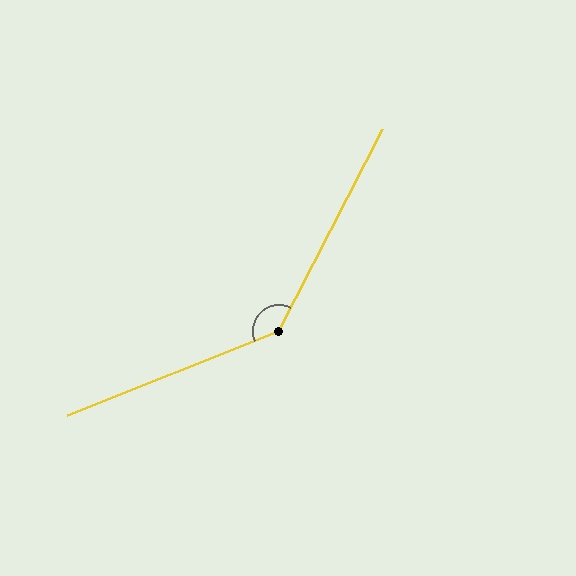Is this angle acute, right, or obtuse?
It is obtuse.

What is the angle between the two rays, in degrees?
Approximately 139 degrees.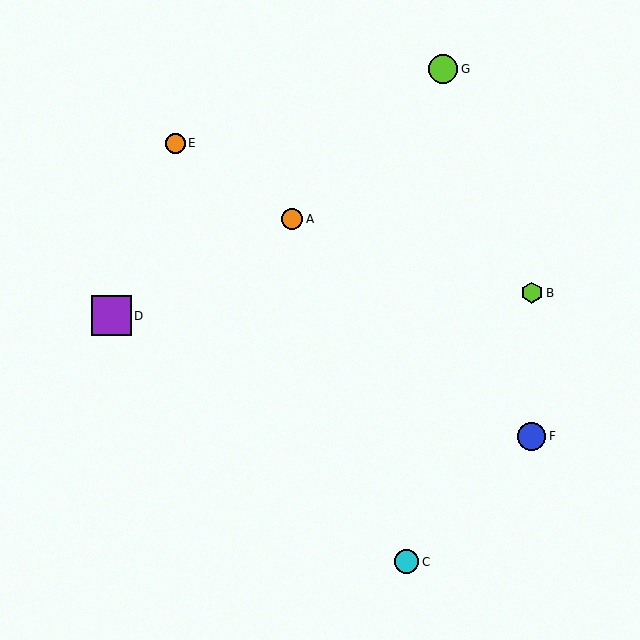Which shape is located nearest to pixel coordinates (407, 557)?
The cyan circle (labeled C) at (407, 562) is nearest to that location.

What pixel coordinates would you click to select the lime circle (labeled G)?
Click at (443, 69) to select the lime circle G.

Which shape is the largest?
The purple square (labeled D) is the largest.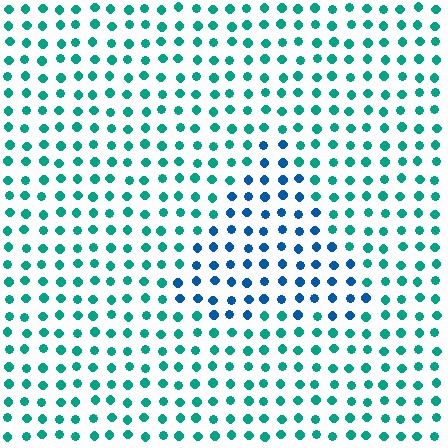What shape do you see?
I see a triangle.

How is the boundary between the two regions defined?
The boundary is defined purely by a slight shift in hue (about 40 degrees). Spacing, size, and orientation are identical on both sides.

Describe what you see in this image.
The image is filled with small teal elements in a uniform arrangement. A triangle-shaped region is visible where the elements are tinted to a slightly different hue, forming a subtle color boundary.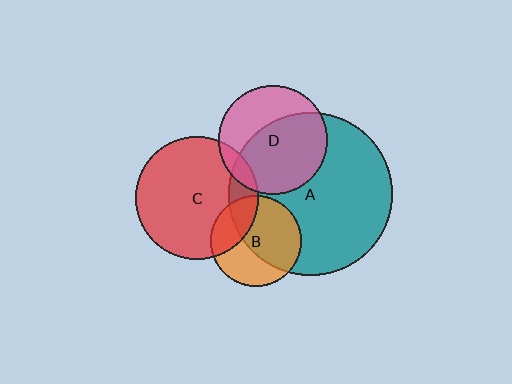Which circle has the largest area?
Circle A (teal).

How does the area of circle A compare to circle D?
Approximately 2.3 times.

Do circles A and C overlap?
Yes.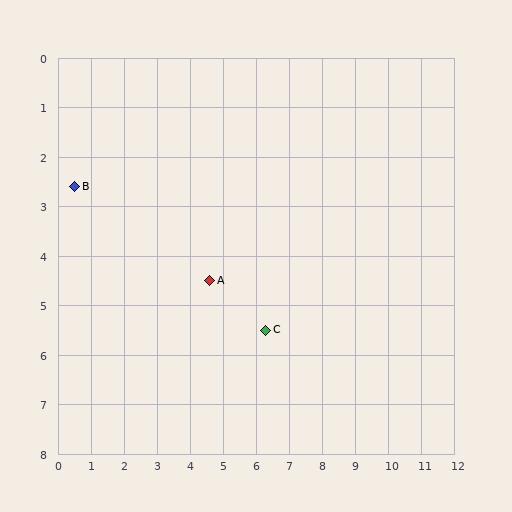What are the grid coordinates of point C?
Point C is at approximately (6.3, 5.5).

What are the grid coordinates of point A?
Point A is at approximately (4.6, 4.5).